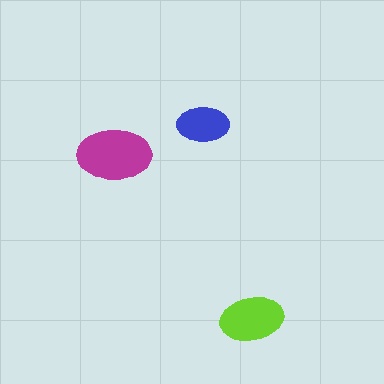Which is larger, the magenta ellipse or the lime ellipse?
The magenta one.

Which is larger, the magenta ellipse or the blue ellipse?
The magenta one.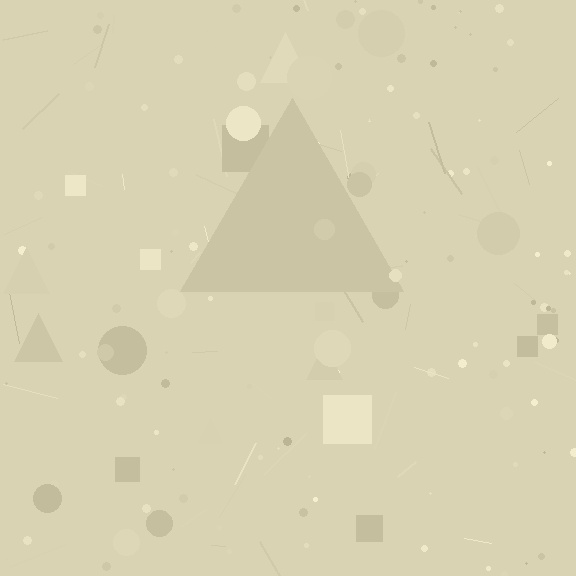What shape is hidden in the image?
A triangle is hidden in the image.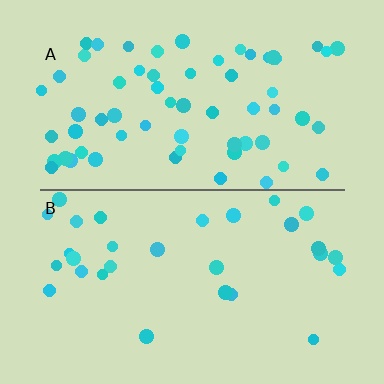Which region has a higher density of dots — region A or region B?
A (the top).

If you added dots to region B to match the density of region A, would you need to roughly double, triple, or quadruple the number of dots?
Approximately double.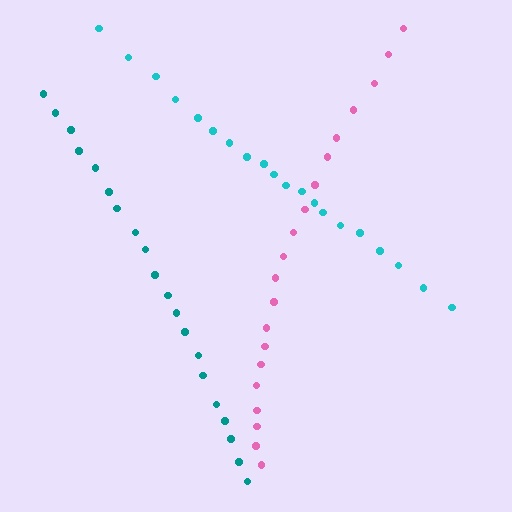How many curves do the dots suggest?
There are 3 distinct paths.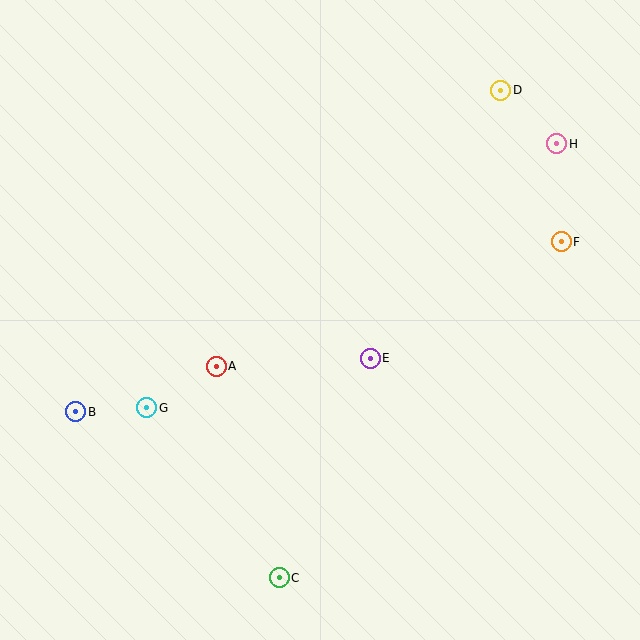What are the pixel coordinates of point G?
Point G is at (147, 408).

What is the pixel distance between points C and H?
The distance between C and H is 515 pixels.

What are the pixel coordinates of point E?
Point E is at (370, 358).